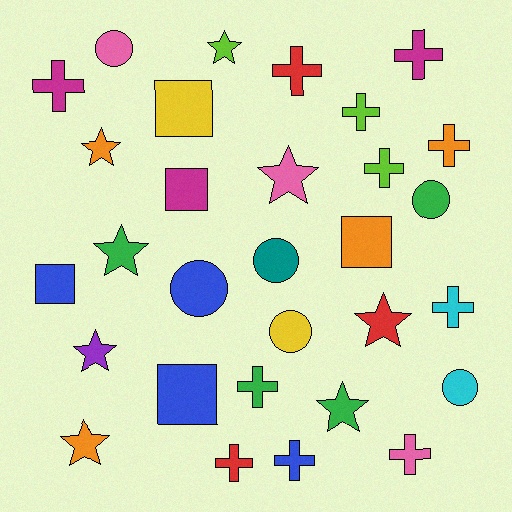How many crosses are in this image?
There are 11 crosses.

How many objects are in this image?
There are 30 objects.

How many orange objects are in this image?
There are 4 orange objects.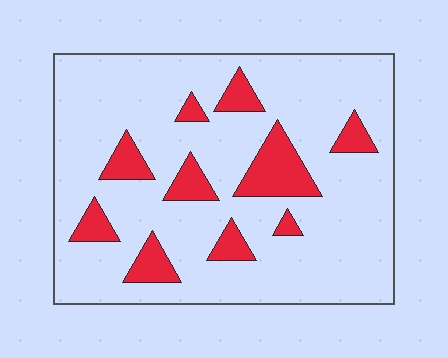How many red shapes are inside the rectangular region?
10.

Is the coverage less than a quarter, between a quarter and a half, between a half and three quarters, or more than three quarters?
Less than a quarter.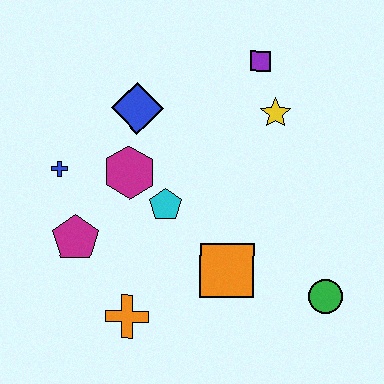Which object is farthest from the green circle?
The blue cross is farthest from the green circle.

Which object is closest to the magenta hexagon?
The cyan pentagon is closest to the magenta hexagon.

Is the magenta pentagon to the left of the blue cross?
No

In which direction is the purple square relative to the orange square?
The purple square is above the orange square.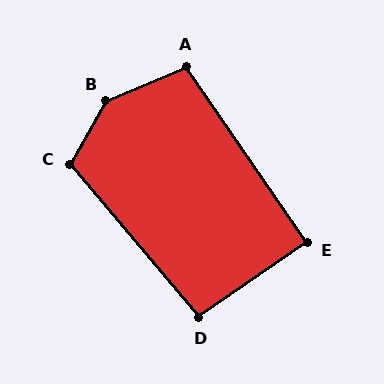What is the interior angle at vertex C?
Approximately 110 degrees (obtuse).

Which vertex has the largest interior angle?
B, at approximately 143 degrees.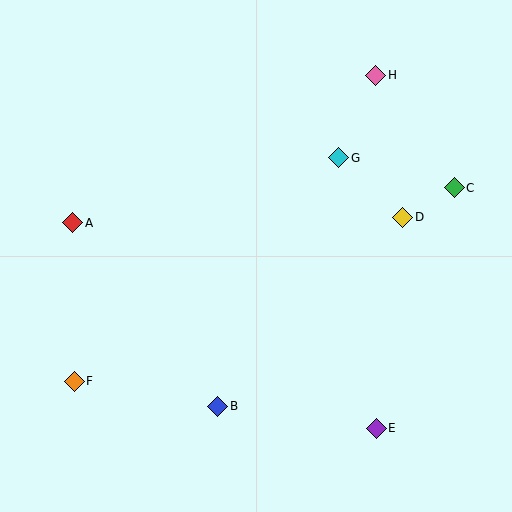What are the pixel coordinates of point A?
Point A is at (73, 223).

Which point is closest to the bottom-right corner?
Point E is closest to the bottom-right corner.